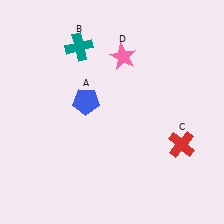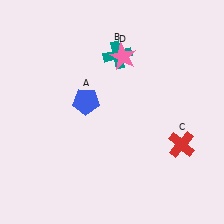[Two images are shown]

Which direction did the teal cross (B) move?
The teal cross (B) moved right.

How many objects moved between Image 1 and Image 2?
1 object moved between the two images.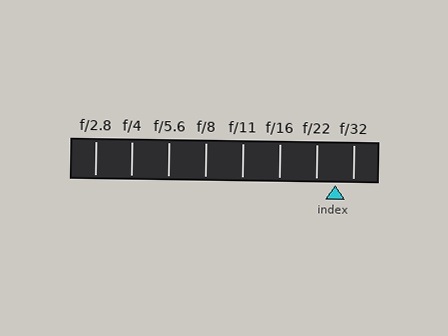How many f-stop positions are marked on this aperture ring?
There are 8 f-stop positions marked.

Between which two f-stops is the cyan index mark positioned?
The index mark is between f/22 and f/32.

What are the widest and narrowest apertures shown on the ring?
The widest aperture shown is f/2.8 and the narrowest is f/32.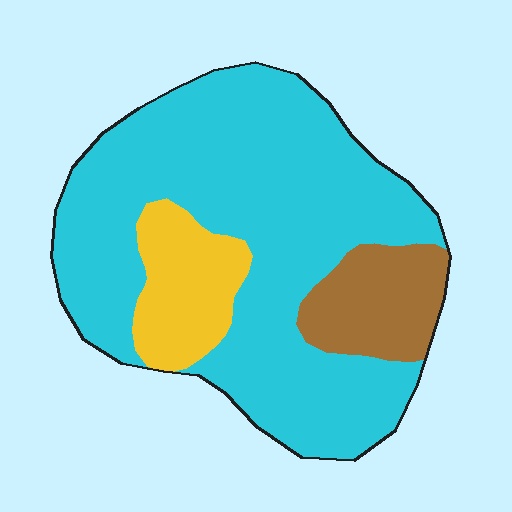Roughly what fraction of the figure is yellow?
Yellow takes up about one eighth (1/8) of the figure.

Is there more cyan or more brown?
Cyan.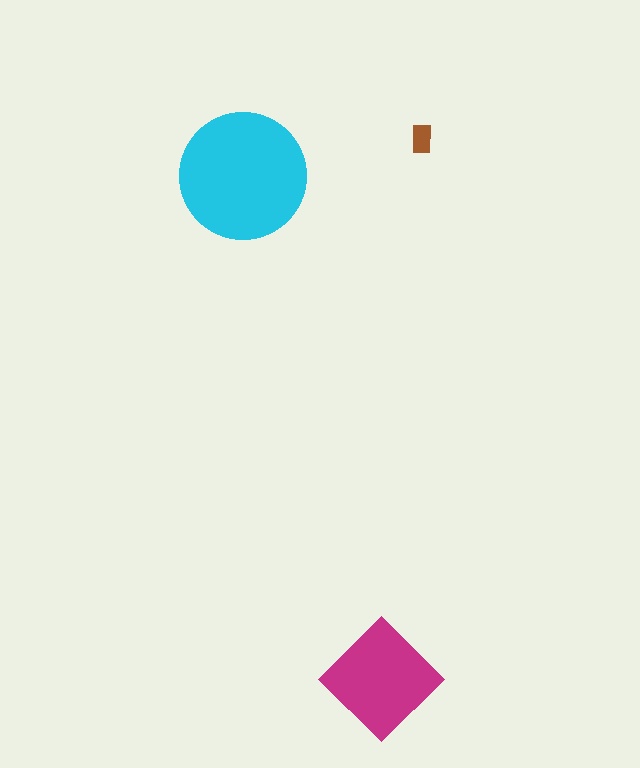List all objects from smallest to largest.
The brown rectangle, the magenta diamond, the cyan circle.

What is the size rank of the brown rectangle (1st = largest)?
3rd.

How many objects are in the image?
There are 3 objects in the image.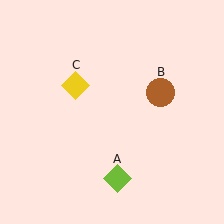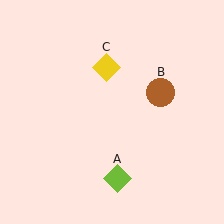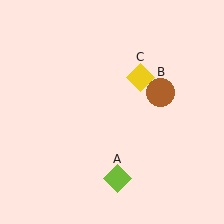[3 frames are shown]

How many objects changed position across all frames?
1 object changed position: yellow diamond (object C).